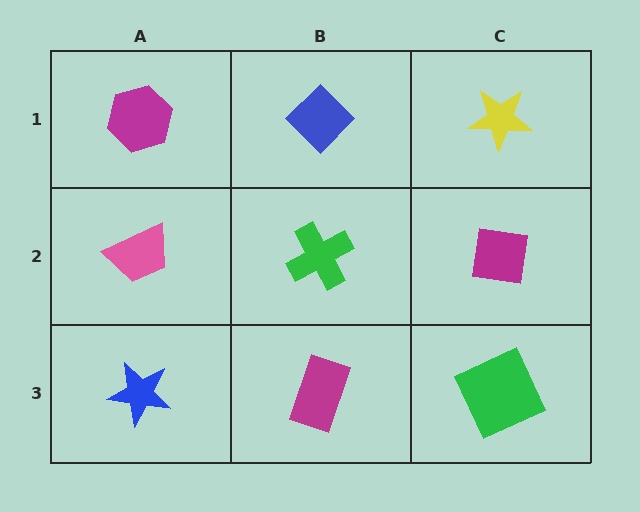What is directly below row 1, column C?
A magenta square.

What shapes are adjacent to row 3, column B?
A green cross (row 2, column B), a blue star (row 3, column A), a green square (row 3, column C).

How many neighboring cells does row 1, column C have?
2.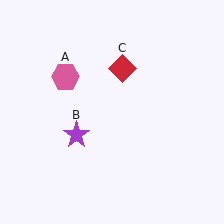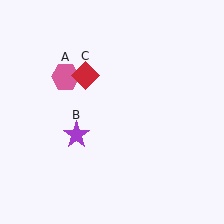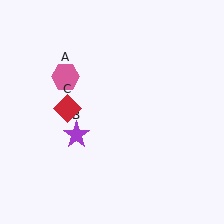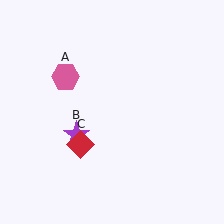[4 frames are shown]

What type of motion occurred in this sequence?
The red diamond (object C) rotated counterclockwise around the center of the scene.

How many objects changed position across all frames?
1 object changed position: red diamond (object C).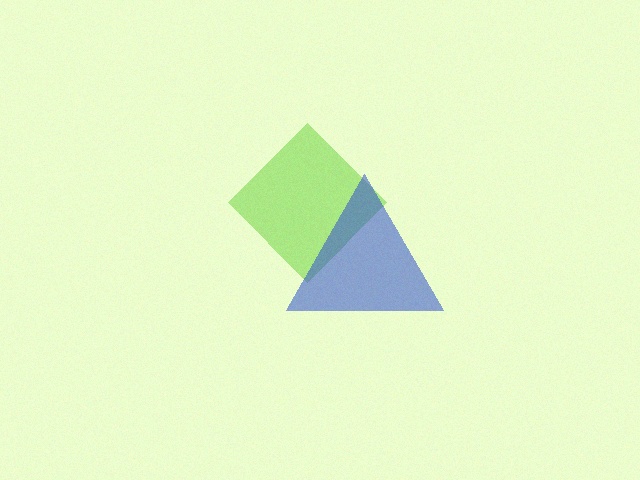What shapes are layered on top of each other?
The layered shapes are: a lime diamond, a blue triangle.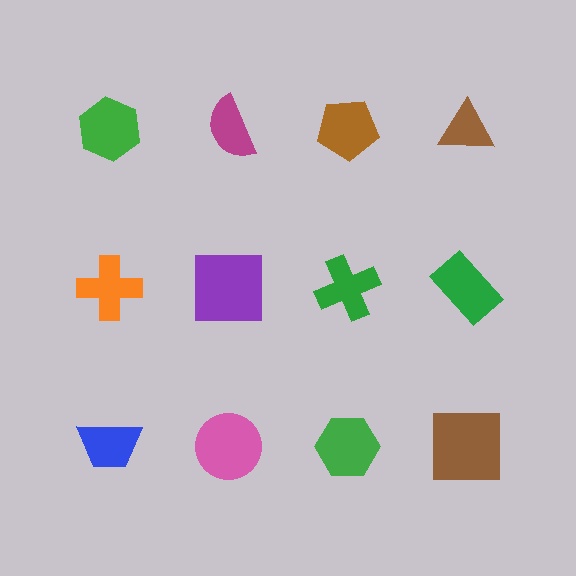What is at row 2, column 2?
A purple square.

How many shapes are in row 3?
4 shapes.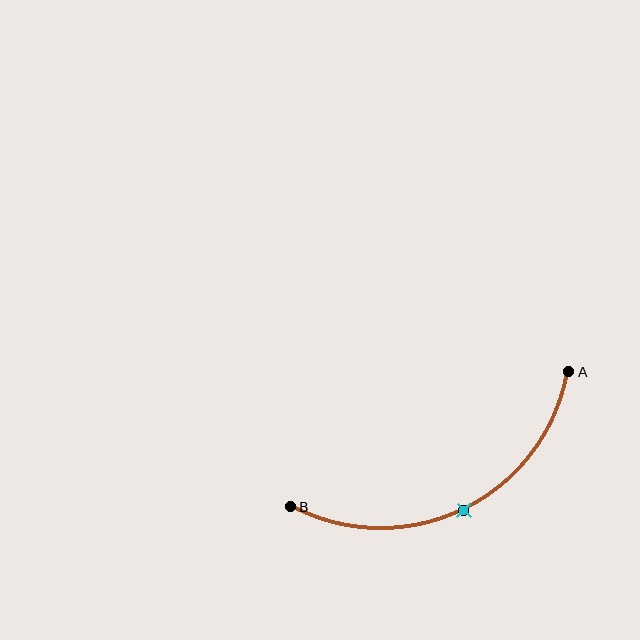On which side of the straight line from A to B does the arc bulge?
The arc bulges below the straight line connecting A and B.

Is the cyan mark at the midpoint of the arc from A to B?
Yes. The cyan mark lies on the arc at equal arc-length from both A and B — it is the arc midpoint.